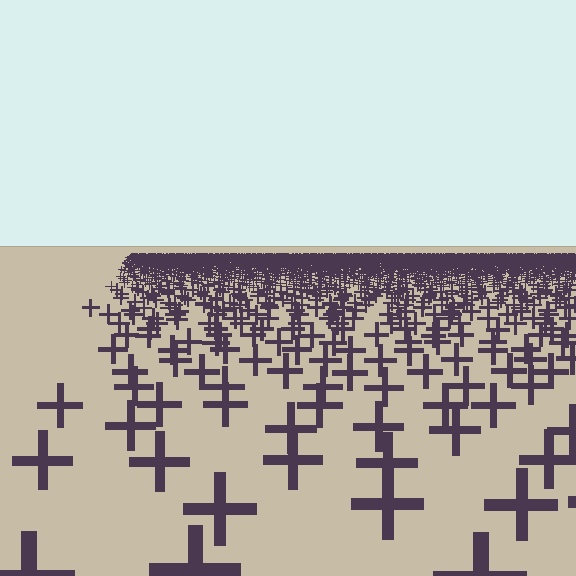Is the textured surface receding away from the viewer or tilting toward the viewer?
The surface is receding away from the viewer. Texture elements get smaller and denser toward the top.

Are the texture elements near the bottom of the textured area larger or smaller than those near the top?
Larger. Near the bottom, elements are closer to the viewer and appear at a bigger on-screen size.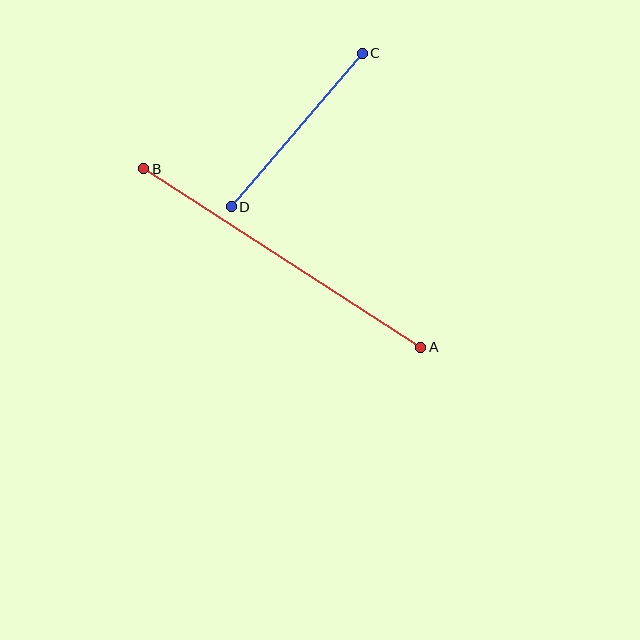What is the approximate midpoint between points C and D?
The midpoint is at approximately (297, 130) pixels.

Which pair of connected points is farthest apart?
Points A and B are farthest apart.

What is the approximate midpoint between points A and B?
The midpoint is at approximately (282, 258) pixels.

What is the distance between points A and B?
The distance is approximately 330 pixels.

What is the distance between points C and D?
The distance is approximately 202 pixels.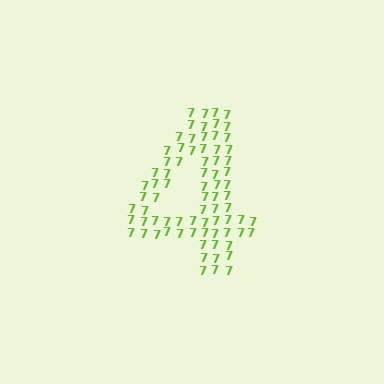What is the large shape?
The large shape is the digit 4.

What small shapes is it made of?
It is made of small digit 7's.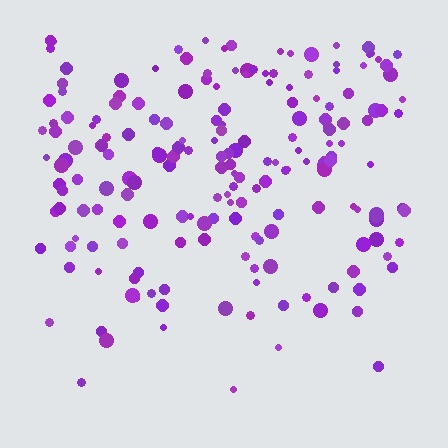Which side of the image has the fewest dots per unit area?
The bottom.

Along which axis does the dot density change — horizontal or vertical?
Vertical.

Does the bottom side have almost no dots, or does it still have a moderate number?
Still a moderate number, just noticeably fewer than the top.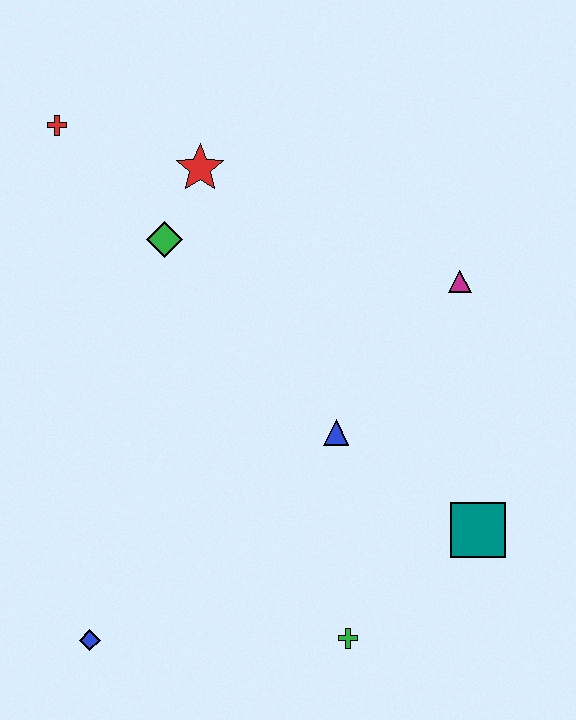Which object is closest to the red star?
The green diamond is closest to the red star.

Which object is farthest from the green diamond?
The green cross is farthest from the green diamond.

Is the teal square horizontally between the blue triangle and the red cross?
No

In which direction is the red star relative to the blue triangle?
The red star is above the blue triangle.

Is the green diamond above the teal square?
Yes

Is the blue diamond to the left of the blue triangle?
Yes